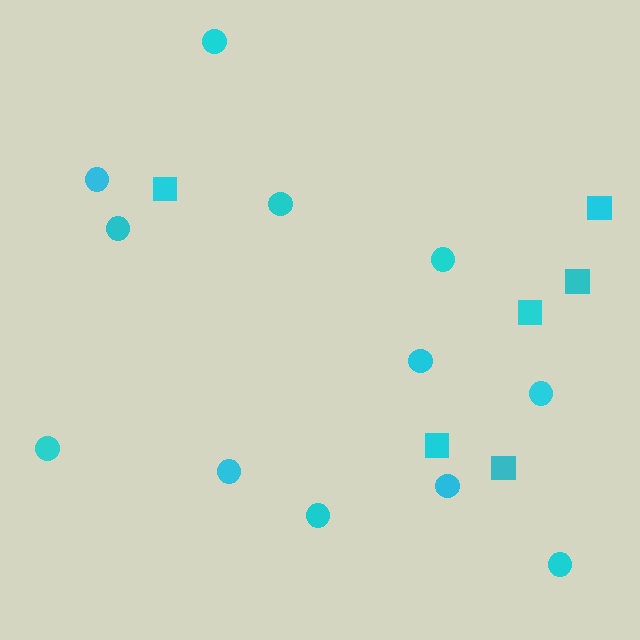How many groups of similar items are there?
There are 2 groups: one group of circles (12) and one group of squares (6).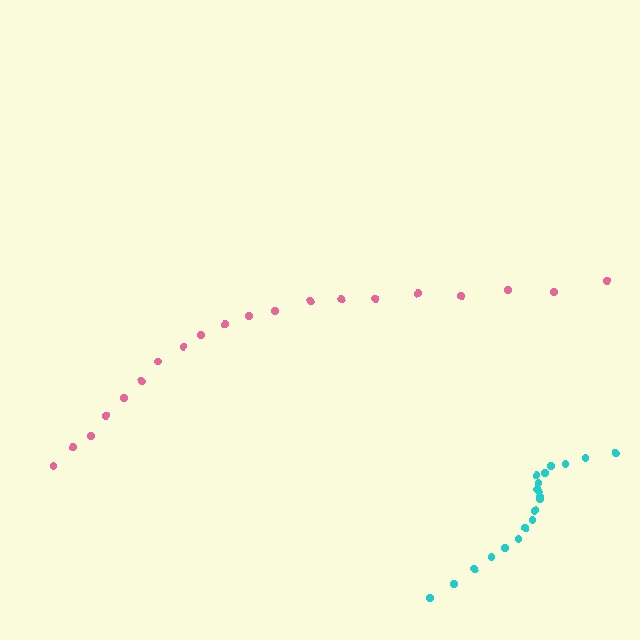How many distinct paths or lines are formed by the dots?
There are 2 distinct paths.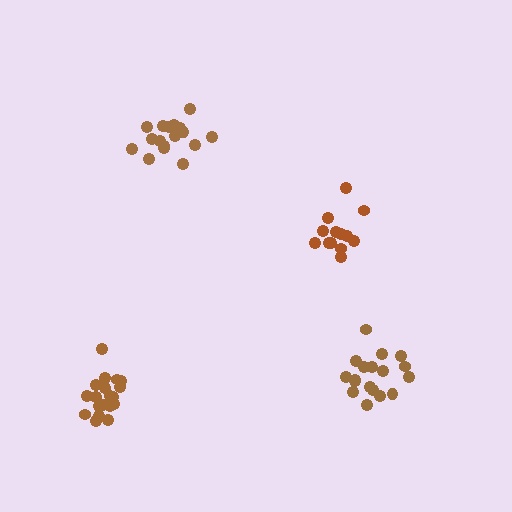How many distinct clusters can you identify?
There are 4 distinct clusters.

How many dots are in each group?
Group 1: 19 dots, Group 2: 13 dots, Group 3: 18 dots, Group 4: 18 dots (68 total).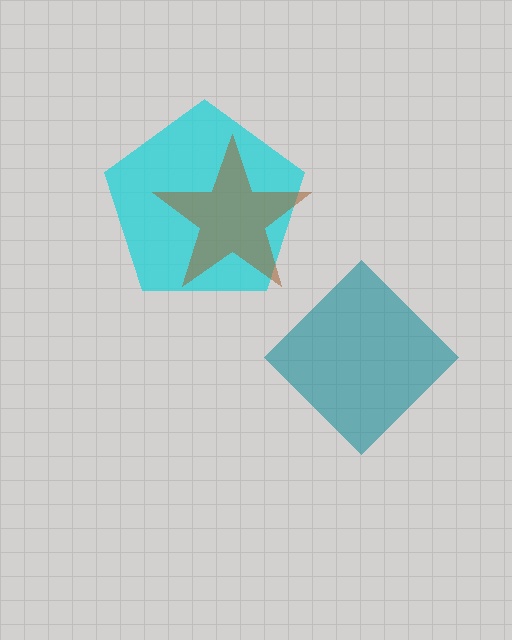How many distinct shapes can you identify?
There are 3 distinct shapes: a teal diamond, a cyan pentagon, a brown star.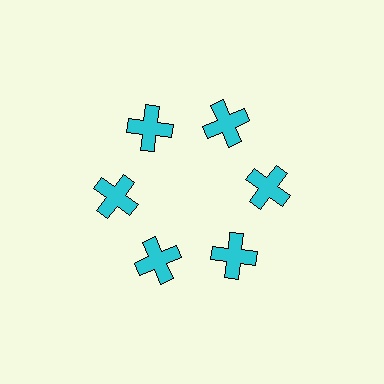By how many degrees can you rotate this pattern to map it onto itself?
The pattern maps onto itself every 60 degrees of rotation.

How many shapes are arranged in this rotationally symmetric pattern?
There are 6 shapes, arranged in 6 groups of 1.